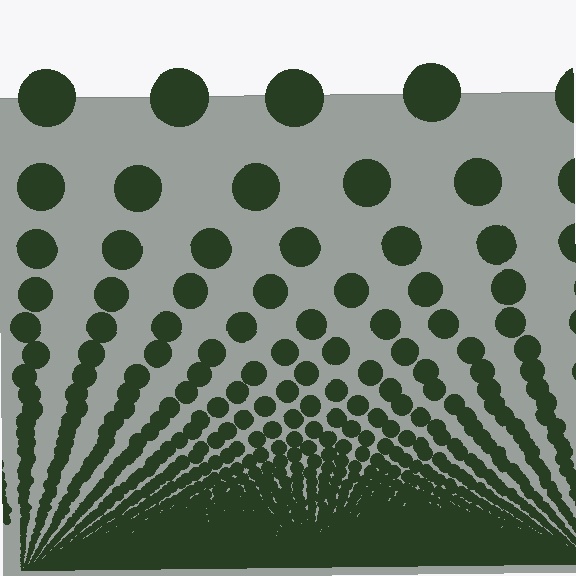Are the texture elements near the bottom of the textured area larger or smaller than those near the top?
Smaller. The gradient is inverted — elements near the bottom are smaller and denser.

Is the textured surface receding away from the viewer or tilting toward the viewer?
The surface appears to tilt toward the viewer. Texture elements get larger and sparser toward the top.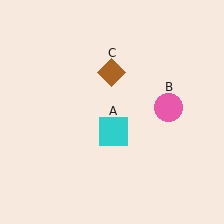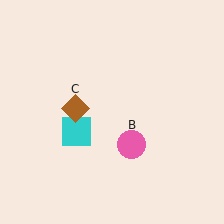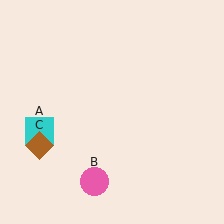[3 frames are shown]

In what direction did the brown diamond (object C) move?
The brown diamond (object C) moved down and to the left.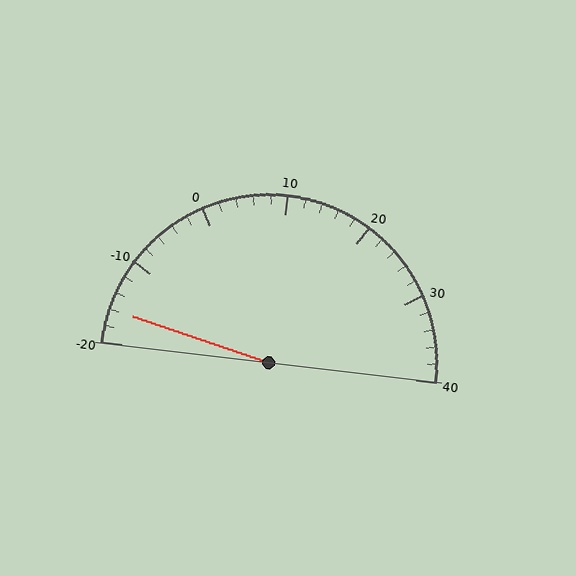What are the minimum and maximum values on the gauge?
The gauge ranges from -20 to 40.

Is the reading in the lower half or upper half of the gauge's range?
The reading is in the lower half of the range (-20 to 40).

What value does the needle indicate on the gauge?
The needle indicates approximately -16.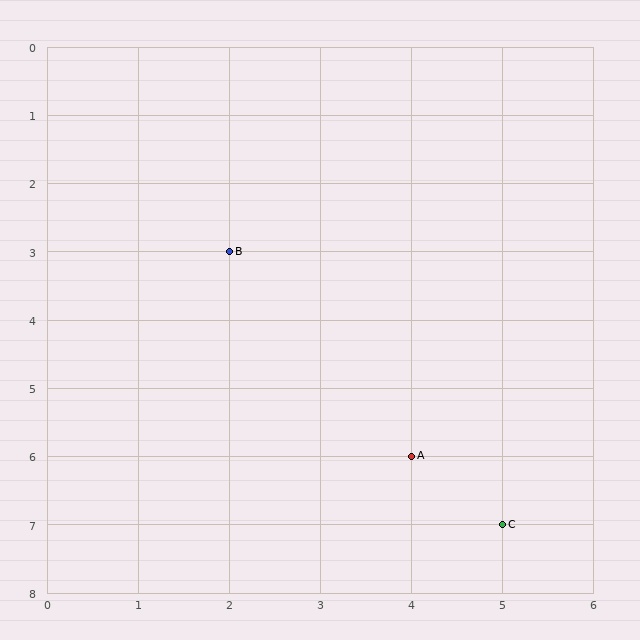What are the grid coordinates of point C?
Point C is at grid coordinates (5, 7).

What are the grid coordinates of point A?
Point A is at grid coordinates (4, 6).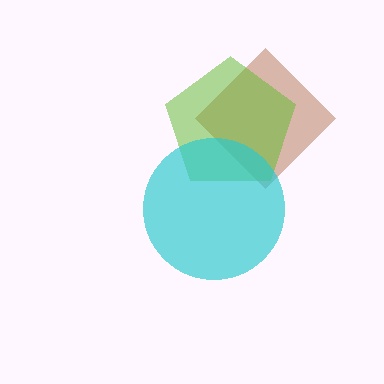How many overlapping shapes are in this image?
There are 3 overlapping shapes in the image.